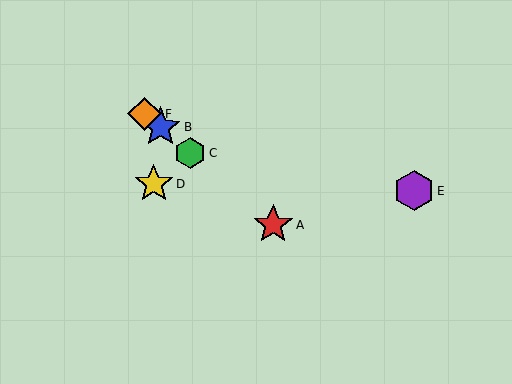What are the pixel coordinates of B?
Object B is at (160, 127).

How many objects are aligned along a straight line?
4 objects (A, B, C, F) are aligned along a straight line.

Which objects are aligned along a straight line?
Objects A, B, C, F are aligned along a straight line.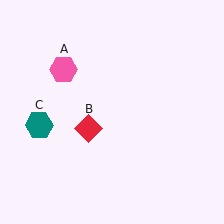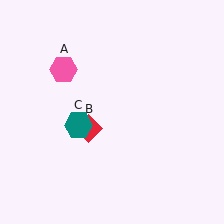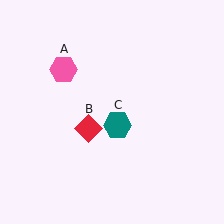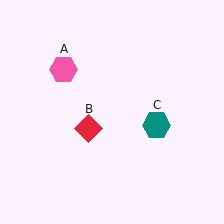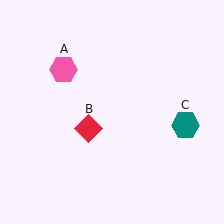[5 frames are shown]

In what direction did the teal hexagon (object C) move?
The teal hexagon (object C) moved right.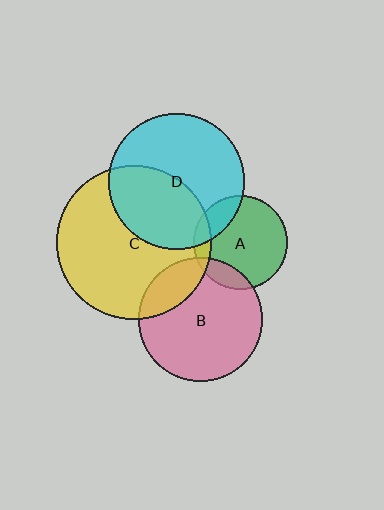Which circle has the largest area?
Circle C (yellow).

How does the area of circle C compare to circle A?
Approximately 2.7 times.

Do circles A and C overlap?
Yes.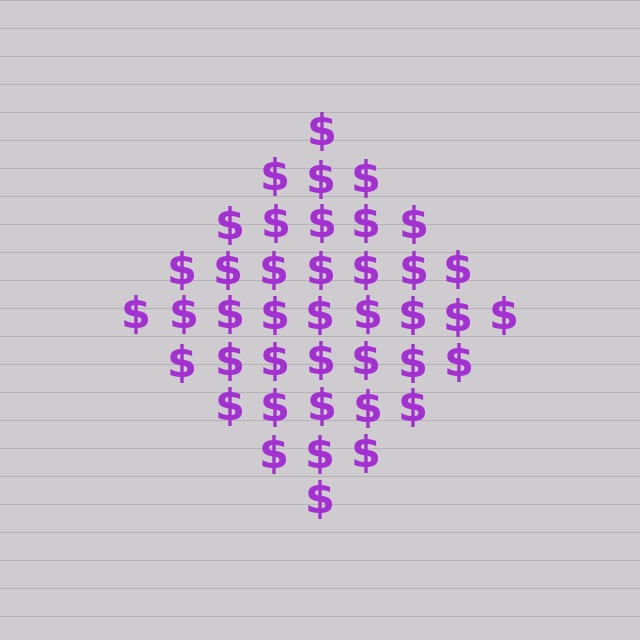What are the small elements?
The small elements are dollar signs.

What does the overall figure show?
The overall figure shows a diamond.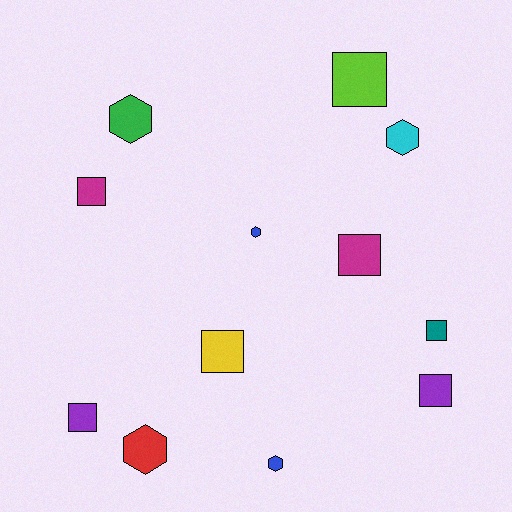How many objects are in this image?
There are 12 objects.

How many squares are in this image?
There are 7 squares.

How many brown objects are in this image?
There are no brown objects.